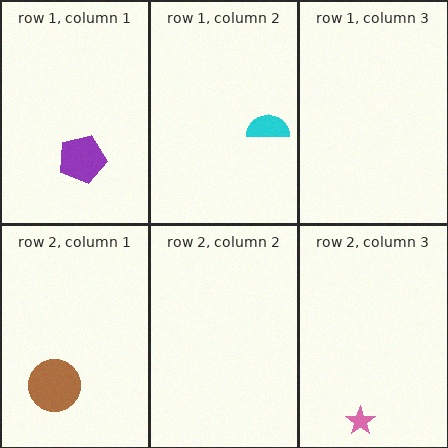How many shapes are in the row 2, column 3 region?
1.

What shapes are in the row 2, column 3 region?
The pink star.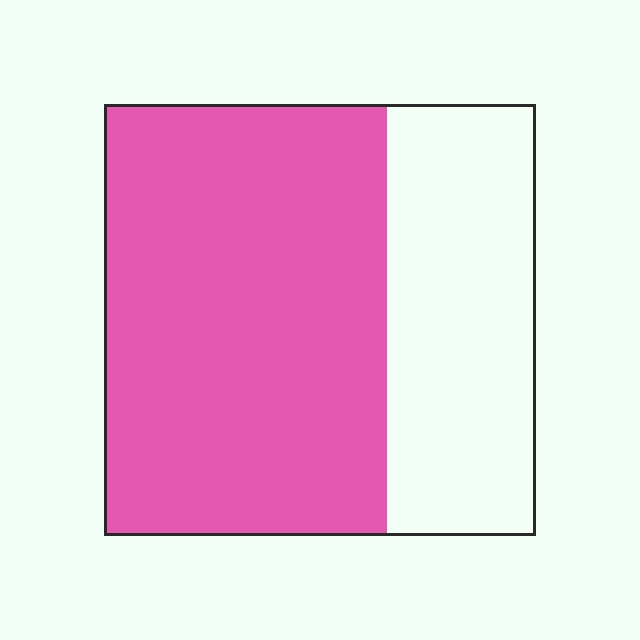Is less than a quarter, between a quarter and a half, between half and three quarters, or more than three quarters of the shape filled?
Between half and three quarters.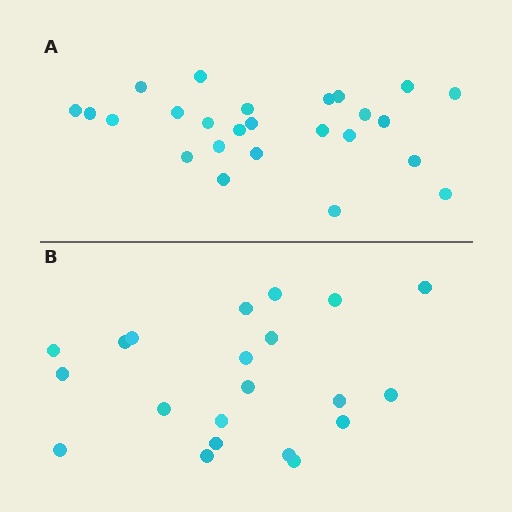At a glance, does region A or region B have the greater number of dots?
Region A (the top region) has more dots.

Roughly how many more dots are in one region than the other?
Region A has about 4 more dots than region B.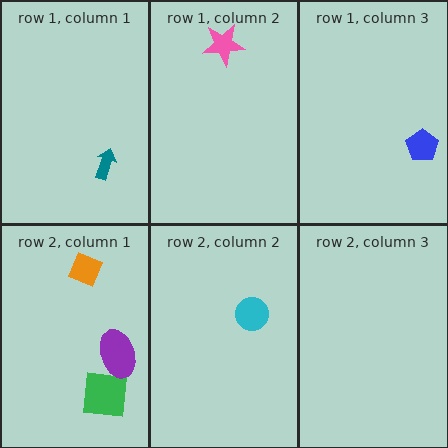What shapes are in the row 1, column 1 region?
The teal arrow.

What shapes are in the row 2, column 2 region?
The cyan circle.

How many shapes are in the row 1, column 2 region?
1.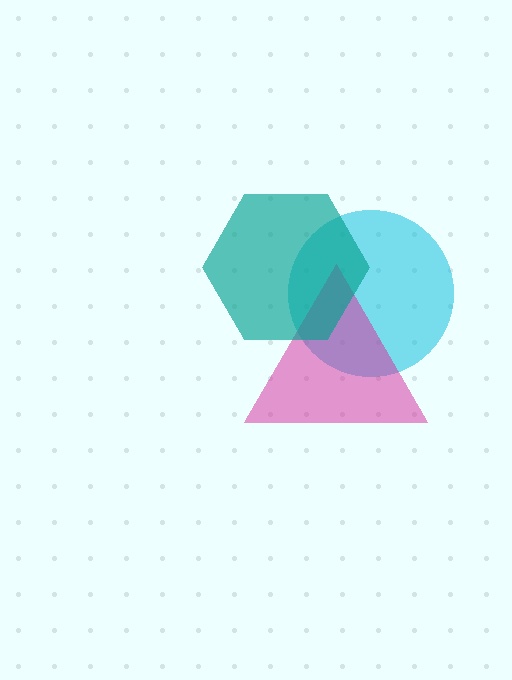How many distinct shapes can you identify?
There are 3 distinct shapes: a cyan circle, a magenta triangle, a teal hexagon.